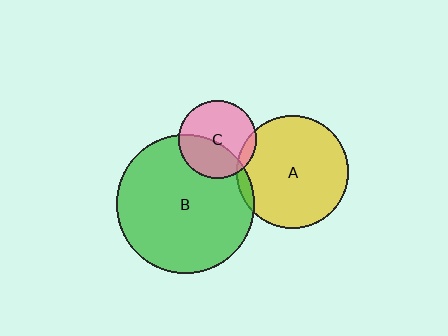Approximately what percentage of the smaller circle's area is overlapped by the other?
Approximately 5%.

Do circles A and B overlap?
Yes.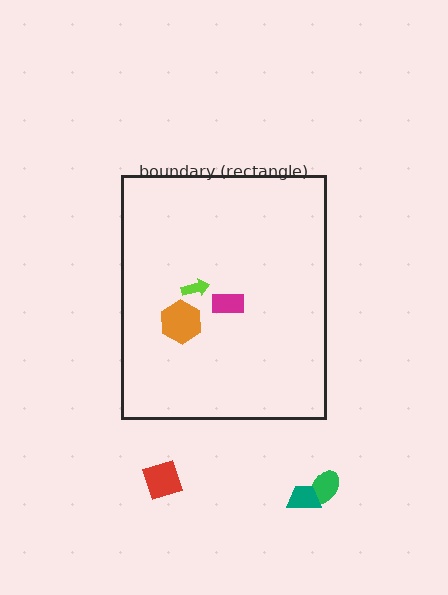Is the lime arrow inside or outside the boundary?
Inside.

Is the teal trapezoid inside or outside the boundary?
Outside.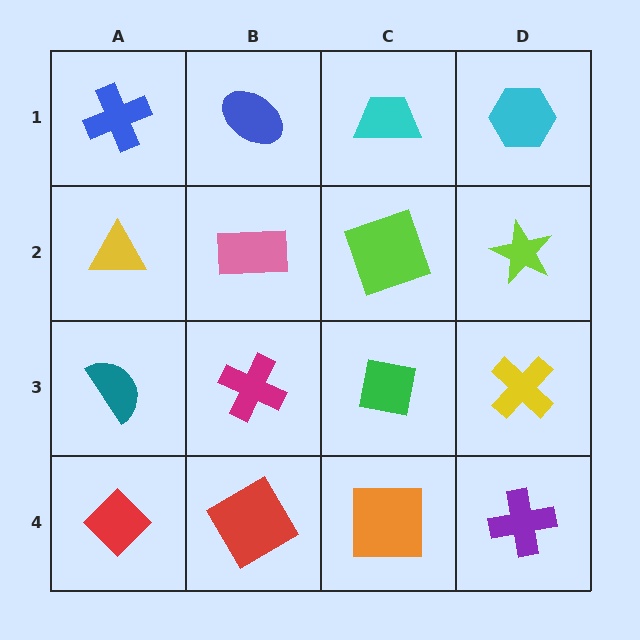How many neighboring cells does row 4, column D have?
2.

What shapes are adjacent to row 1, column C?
A lime square (row 2, column C), a blue ellipse (row 1, column B), a cyan hexagon (row 1, column D).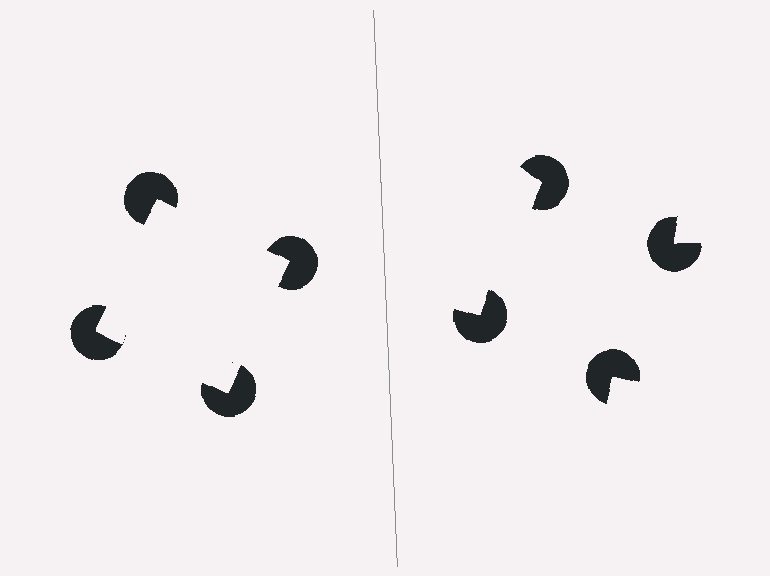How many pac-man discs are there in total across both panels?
8 — 4 on each side.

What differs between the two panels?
The pac-man discs are positioned identically on both sides; only the wedge orientations differ. On the left they align to a square; on the right they are misaligned.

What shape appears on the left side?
An illusory square.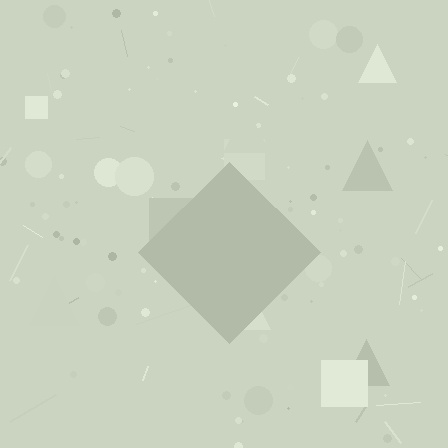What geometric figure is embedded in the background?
A diamond is embedded in the background.